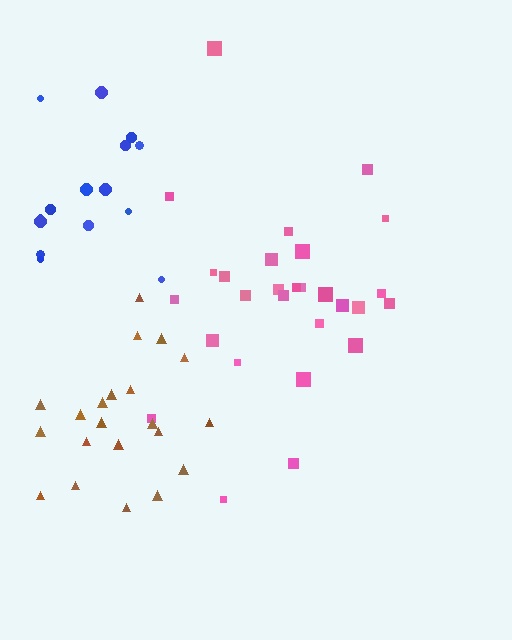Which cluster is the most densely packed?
Brown.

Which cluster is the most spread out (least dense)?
Blue.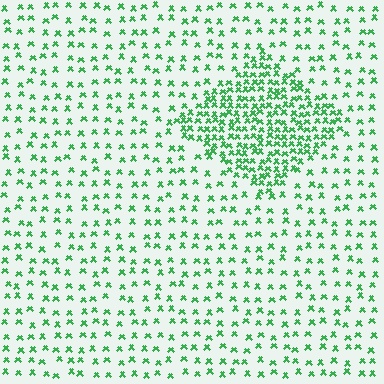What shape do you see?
I see a diamond.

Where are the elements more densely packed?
The elements are more densely packed inside the diamond boundary.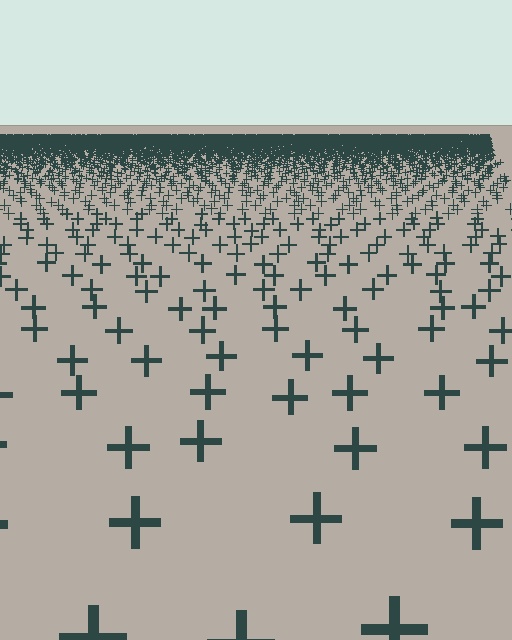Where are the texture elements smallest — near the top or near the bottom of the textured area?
Near the top.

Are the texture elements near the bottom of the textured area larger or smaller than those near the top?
Larger. Near the bottom, elements are closer to the viewer and appear at a bigger on-screen size.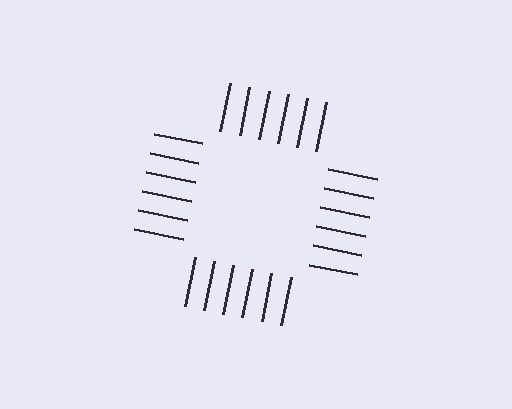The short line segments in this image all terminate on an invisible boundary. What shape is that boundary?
An illusory square — the line segments terminate on its edges but no continuous stroke is drawn.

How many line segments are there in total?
24 — 6 along each of the 4 edges.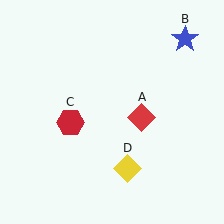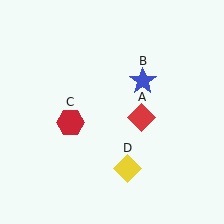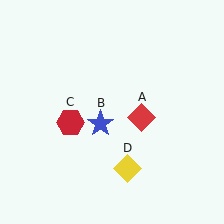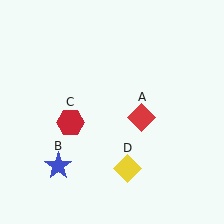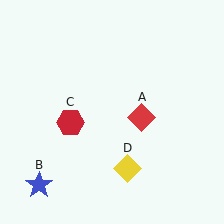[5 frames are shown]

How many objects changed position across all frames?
1 object changed position: blue star (object B).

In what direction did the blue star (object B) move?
The blue star (object B) moved down and to the left.